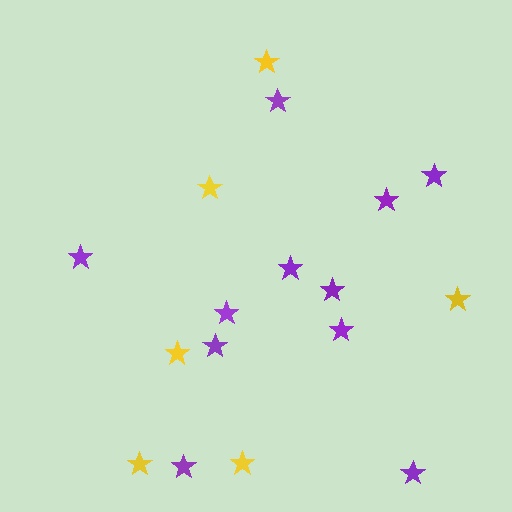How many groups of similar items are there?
There are 2 groups: one group of yellow stars (6) and one group of purple stars (11).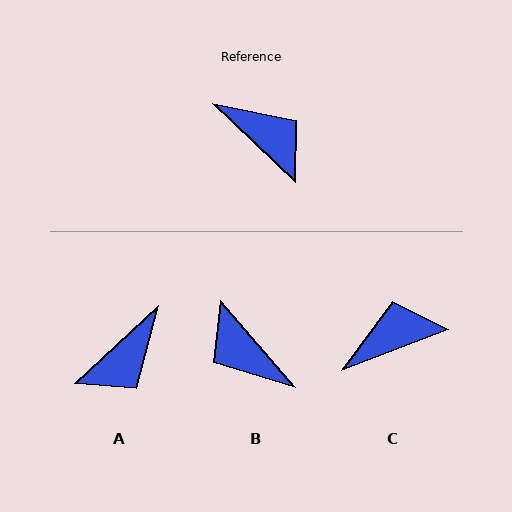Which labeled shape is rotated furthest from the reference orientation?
B, about 174 degrees away.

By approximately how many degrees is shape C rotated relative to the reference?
Approximately 65 degrees counter-clockwise.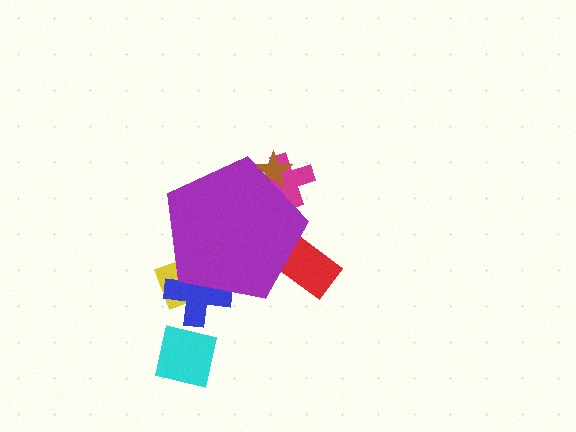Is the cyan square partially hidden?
No, the cyan square is fully visible.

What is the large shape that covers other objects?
A purple pentagon.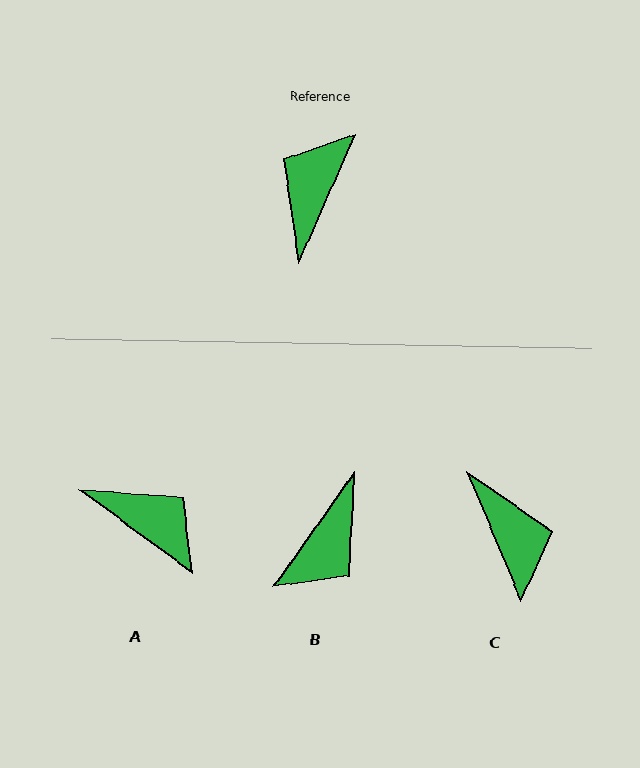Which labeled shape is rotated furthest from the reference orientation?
B, about 169 degrees away.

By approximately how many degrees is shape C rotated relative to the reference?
Approximately 134 degrees clockwise.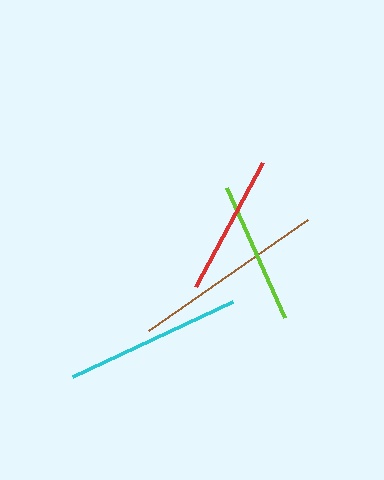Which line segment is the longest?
The brown line is the longest at approximately 194 pixels.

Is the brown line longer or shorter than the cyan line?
The brown line is longer than the cyan line.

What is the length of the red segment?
The red segment is approximately 141 pixels long.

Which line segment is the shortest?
The red line is the shortest at approximately 141 pixels.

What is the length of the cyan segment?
The cyan segment is approximately 177 pixels long.